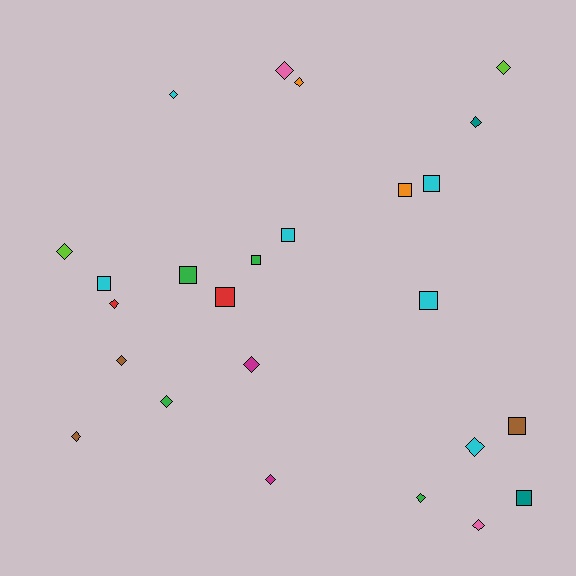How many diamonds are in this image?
There are 15 diamonds.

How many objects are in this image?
There are 25 objects.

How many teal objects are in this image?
There are 2 teal objects.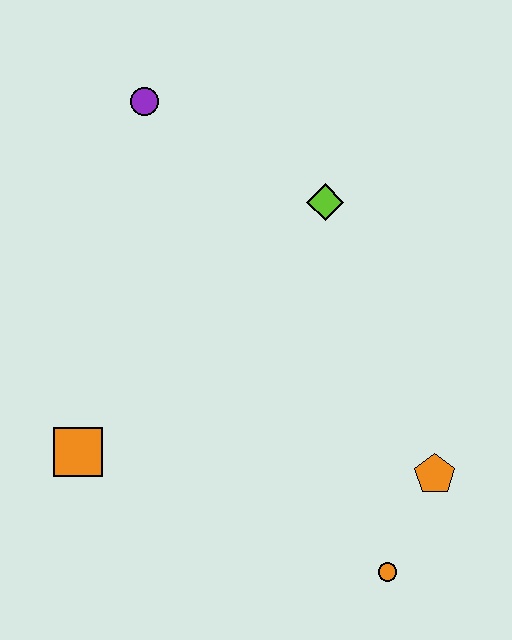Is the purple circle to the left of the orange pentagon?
Yes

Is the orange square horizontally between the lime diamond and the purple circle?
No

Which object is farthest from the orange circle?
The purple circle is farthest from the orange circle.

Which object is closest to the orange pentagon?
The orange circle is closest to the orange pentagon.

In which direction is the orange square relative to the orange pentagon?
The orange square is to the left of the orange pentagon.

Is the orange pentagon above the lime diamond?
No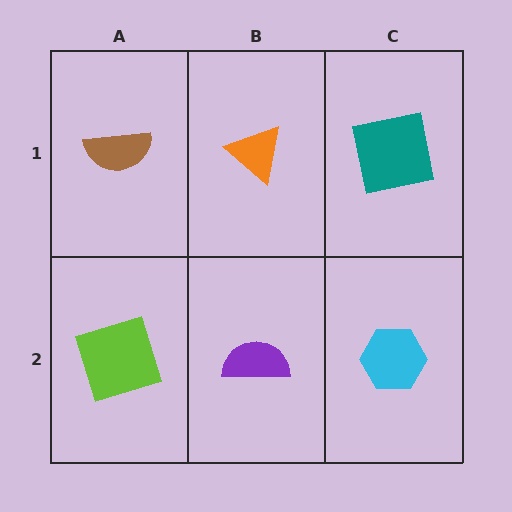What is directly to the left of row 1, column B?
A brown semicircle.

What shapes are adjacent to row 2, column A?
A brown semicircle (row 1, column A), a purple semicircle (row 2, column B).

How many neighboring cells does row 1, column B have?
3.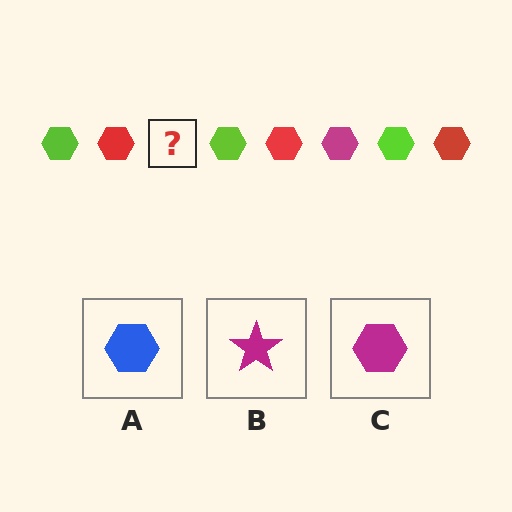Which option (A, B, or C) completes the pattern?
C.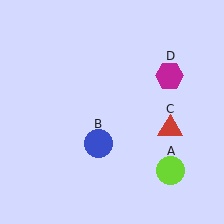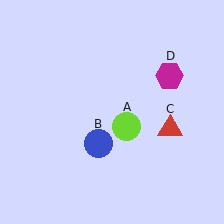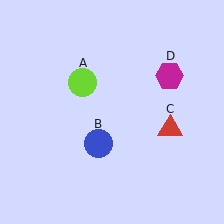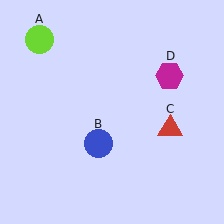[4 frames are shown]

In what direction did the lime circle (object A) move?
The lime circle (object A) moved up and to the left.